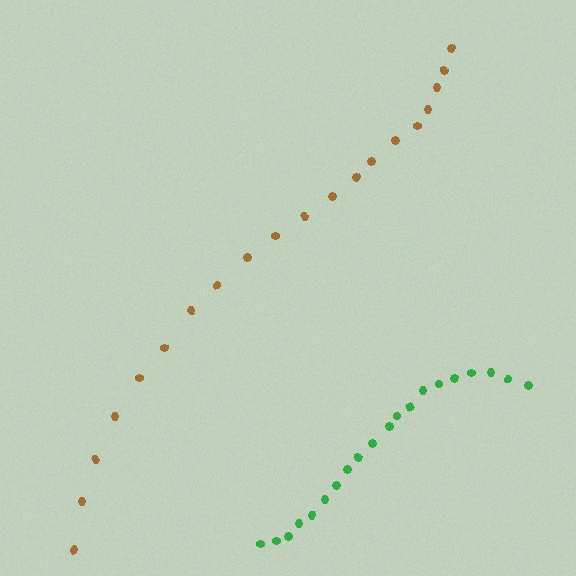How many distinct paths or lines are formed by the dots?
There are 2 distinct paths.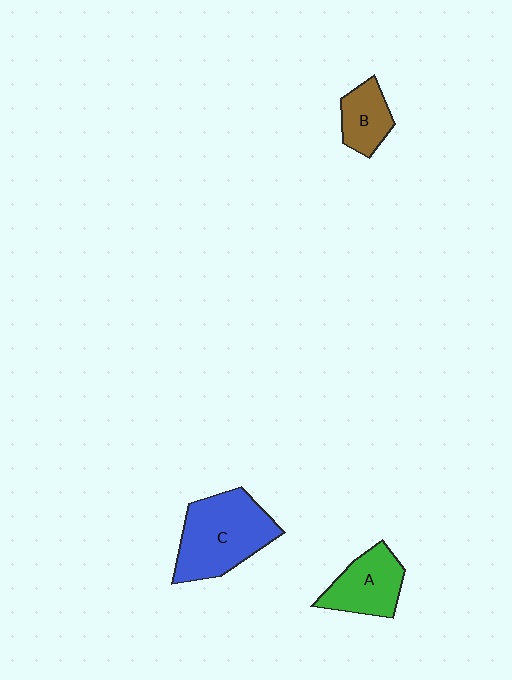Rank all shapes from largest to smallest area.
From largest to smallest: C (blue), A (green), B (brown).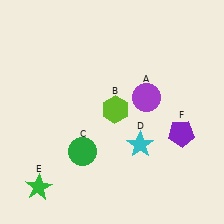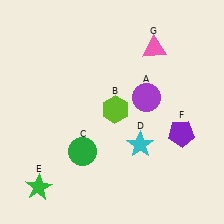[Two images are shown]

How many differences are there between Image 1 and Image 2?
There is 1 difference between the two images.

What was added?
A pink triangle (G) was added in Image 2.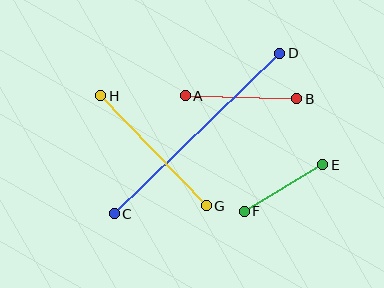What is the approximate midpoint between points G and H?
The midpoint is at approximately (154, 151) pixels.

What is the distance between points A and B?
The distance is approximately 112 pixels.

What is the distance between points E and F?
The distance is approximately 91 pixels.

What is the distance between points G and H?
The distance is approximately 153 pixels.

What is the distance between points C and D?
The distance is approximately 231 pixels.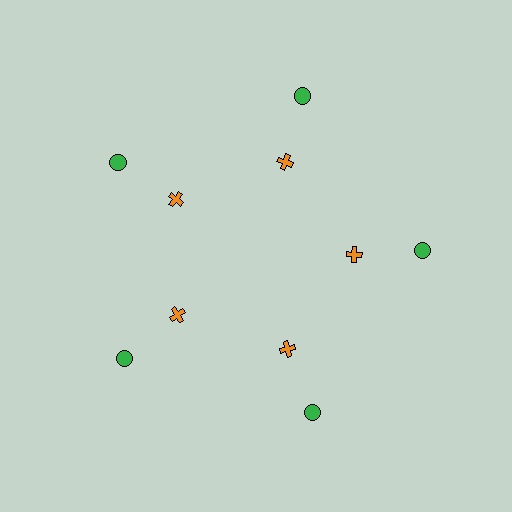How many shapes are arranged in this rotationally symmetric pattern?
There are 10 shapes, arranged in 5 groups of 2.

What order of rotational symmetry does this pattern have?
This pattern has 5-fold rotational symmetry.